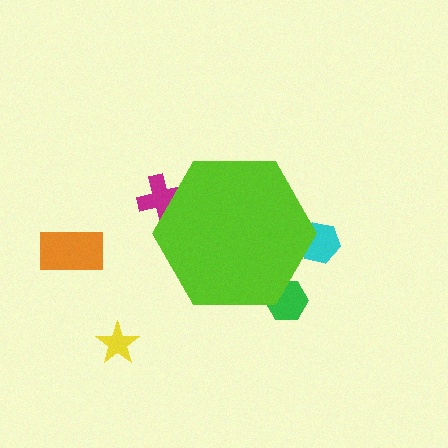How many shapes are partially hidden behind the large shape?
3 shapes are partially hidden.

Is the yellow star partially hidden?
No, the yellow star is fully visible.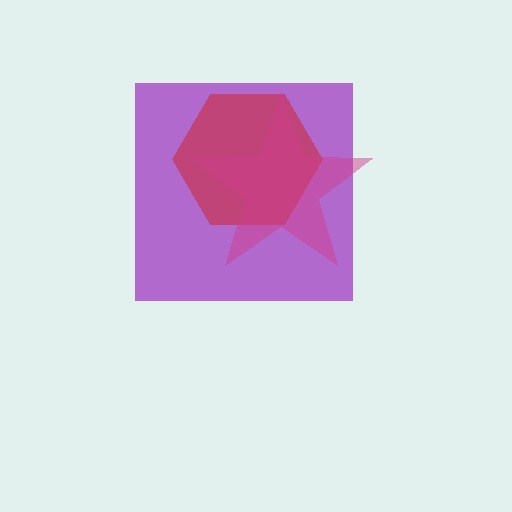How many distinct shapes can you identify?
There are 3 distinct shapes: a purple square, a red hexagon, a magenta star.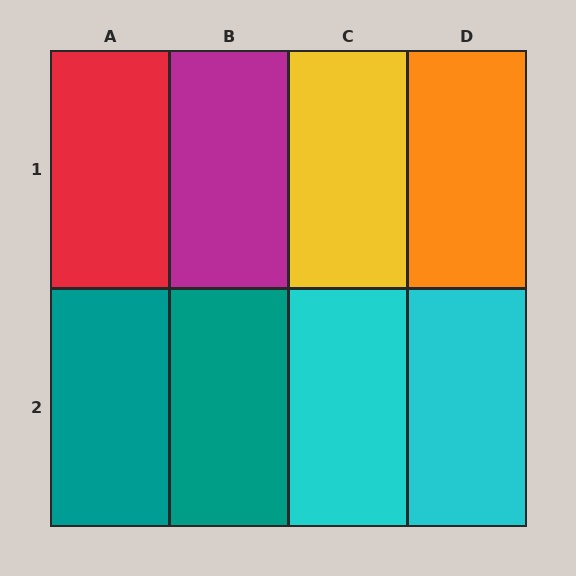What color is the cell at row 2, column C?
Cyan.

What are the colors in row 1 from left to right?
Red, magenta, yellow, orange.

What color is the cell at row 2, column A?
Teal.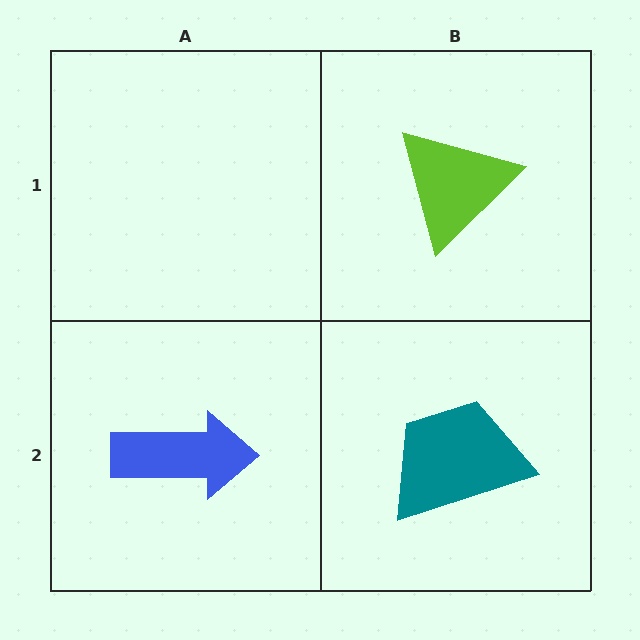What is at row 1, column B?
A lime triangle.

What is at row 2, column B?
A teal trapezoid.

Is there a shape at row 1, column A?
No, that cell is empty.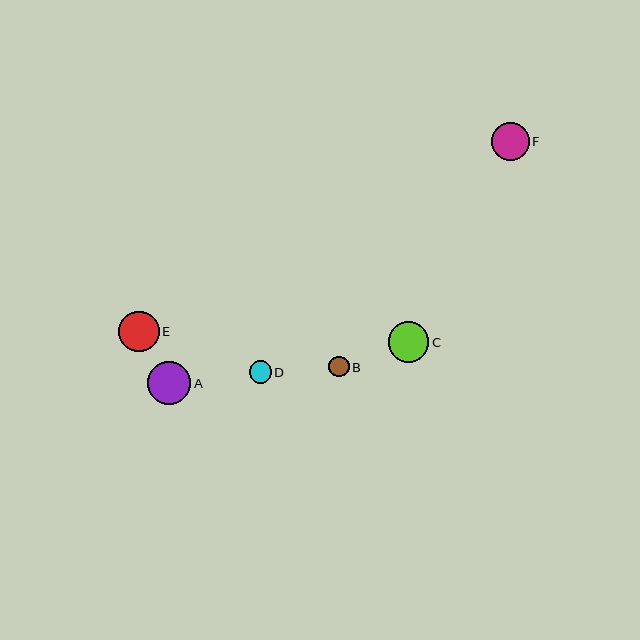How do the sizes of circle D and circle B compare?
Circle D and circle B are approximately the same size.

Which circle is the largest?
Circle A is the largest with a size of approximately 43 pixels.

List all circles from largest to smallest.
From largest to smallest: A, E, C, F, D, B.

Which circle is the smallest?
Circle B is the smallest with a size of approximately 21 pixels.